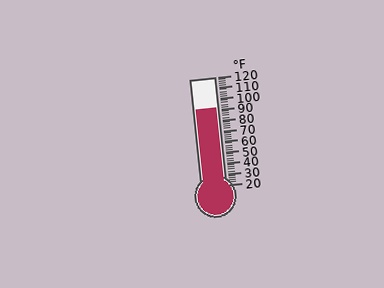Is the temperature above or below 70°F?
The temperature is above 70°F.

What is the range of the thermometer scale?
The thermometer scale ranges from 20°F to 120°F.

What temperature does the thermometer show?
The thermometer shows approximately 92°F.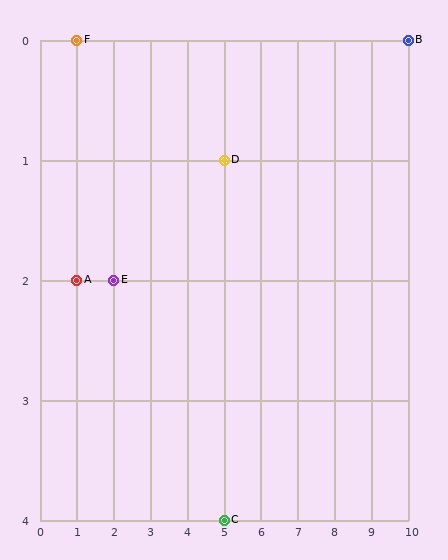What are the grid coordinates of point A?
Point A is at grid coordinates (1, 2).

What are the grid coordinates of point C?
Point C is at grid coordinates (5, 4).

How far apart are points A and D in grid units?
Points A and D are 4 columns and 1 row apart (about 4.1 grid units diagonally).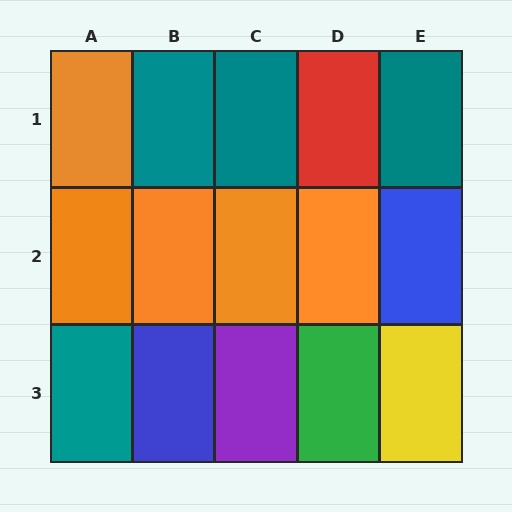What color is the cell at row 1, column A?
Orange.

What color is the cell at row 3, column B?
Blue.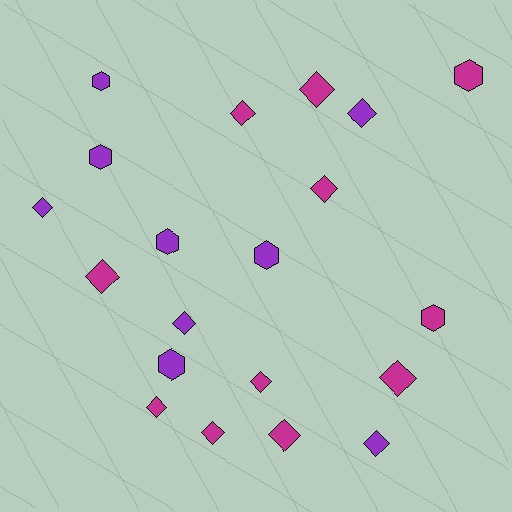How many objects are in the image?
There are 20 objects.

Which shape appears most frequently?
Diamond, with 13 objects.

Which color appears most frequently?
Magenta, with 11 objects.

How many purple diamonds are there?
There are 4 purple diamonds.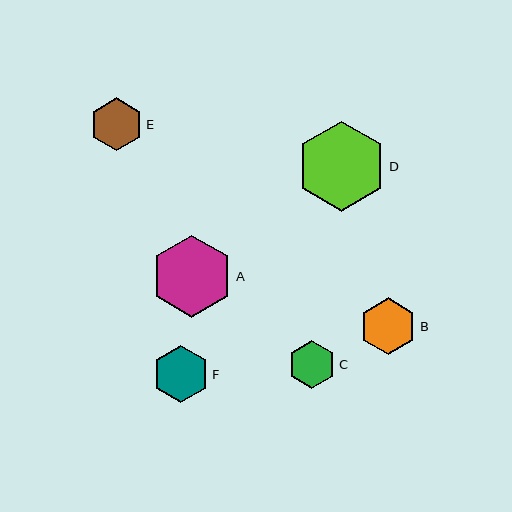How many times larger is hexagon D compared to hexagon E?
Hexagon D is approximately 1.7 times the size of hexagon E.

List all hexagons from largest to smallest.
From largest to smallest: D, A, F, B, E, C.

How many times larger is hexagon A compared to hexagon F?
Hexagon A is approximately 1.4 times the size of hexagon F.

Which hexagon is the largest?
Hexagon D is the largest with a size of approximately 90 pixels.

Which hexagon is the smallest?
Hexagon C is the smallest with a size of approximately 47 pixels.